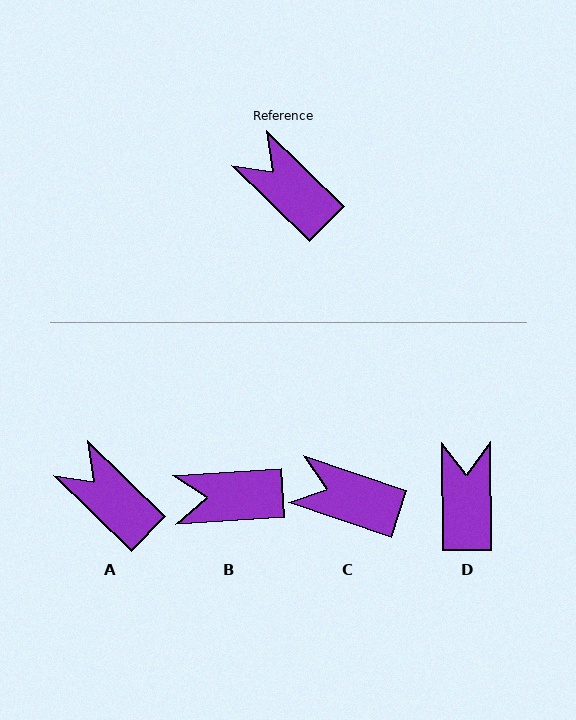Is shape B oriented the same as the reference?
No, it is off by about 48 degrees.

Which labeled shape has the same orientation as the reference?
A.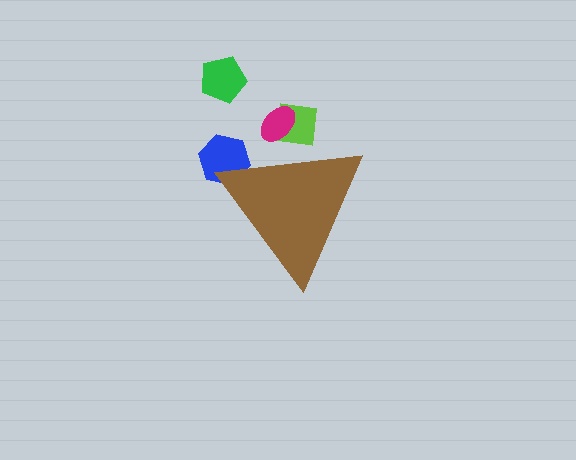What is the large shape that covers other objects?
A brown triangle.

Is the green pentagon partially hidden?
No, the green pentagon is fully visible.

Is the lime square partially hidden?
Yes, the lime square is partially hidden behind the brown triangle.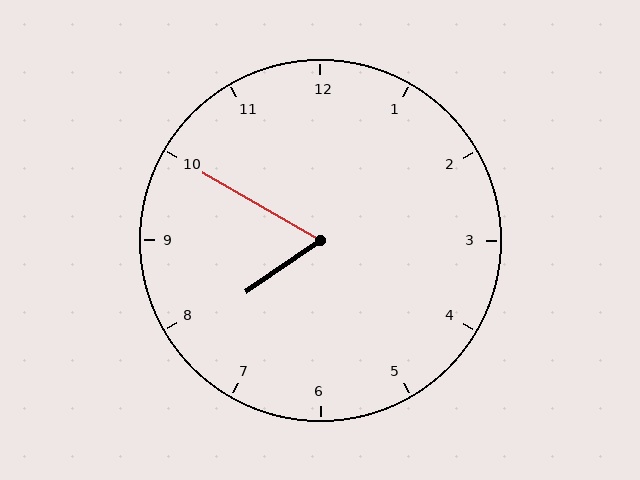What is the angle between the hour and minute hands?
Approximately 65 degrees.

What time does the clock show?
7:50.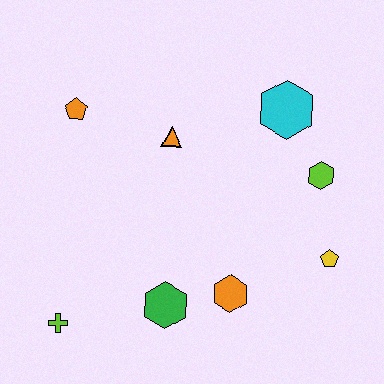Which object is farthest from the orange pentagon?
The yellow pentagon is farthest from the orange pentagon.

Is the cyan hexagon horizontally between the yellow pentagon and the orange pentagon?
Yes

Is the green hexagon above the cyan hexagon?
No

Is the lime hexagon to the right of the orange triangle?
Yes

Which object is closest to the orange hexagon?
The green hexagon is closest to the orange hexagon.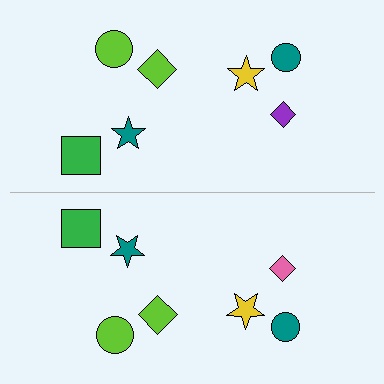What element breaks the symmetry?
The pink diamond on the bottom side breaks the symmetry — its mirror counterpart is purple.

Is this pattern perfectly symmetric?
No, the pattern is not perfectly symmetric. The pink diamond on the bottom side breaks the symmetry — its mirror counterpart is purple.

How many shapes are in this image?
There are 14 shapes in this image.